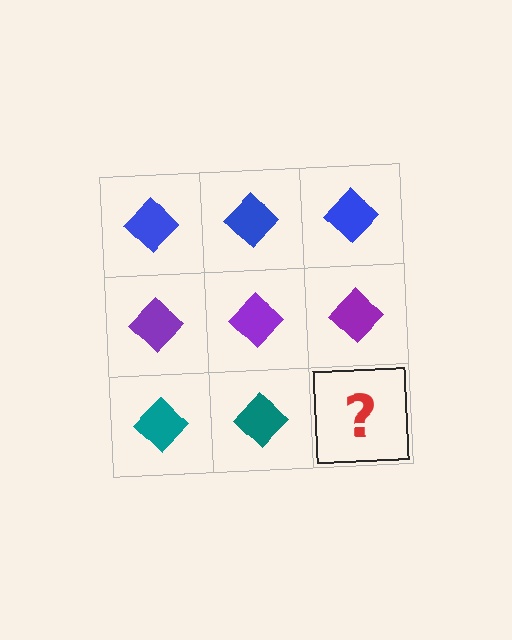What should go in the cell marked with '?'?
The missing cell should contain a teal diamond.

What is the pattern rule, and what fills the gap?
The rule is that each row has a consistent color. The gap should be filled with a teal diamond.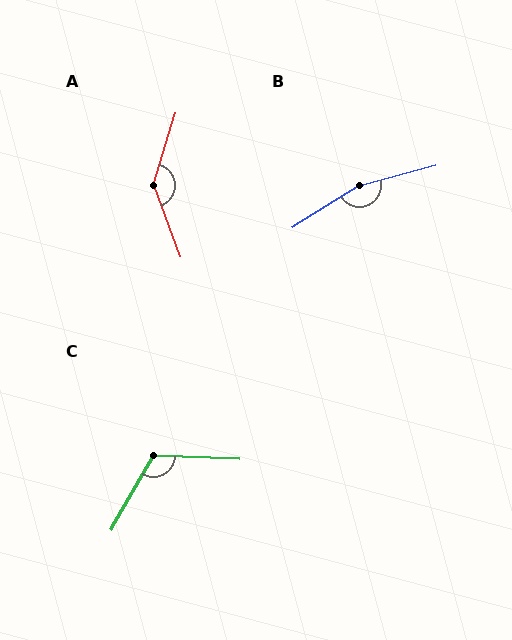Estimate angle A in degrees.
Approximately 142 degrees.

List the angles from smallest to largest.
C (118°), A (142°), B (163°).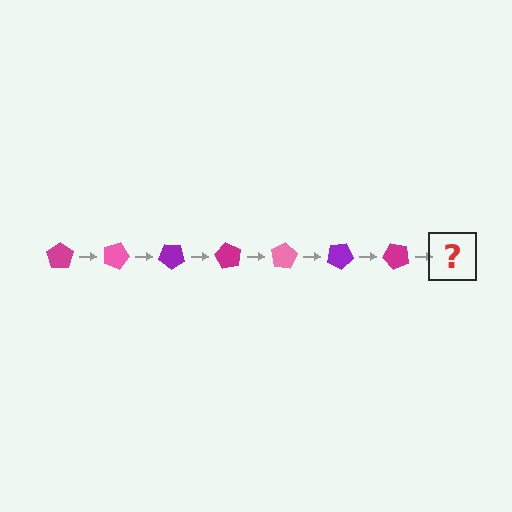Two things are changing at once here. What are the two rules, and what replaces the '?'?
The two rules are that it rotates 20 degrees each step and the color cycles through magenta, pink, and purple. The '?' should be a pink pentagon, rotated 140 degrees from the start.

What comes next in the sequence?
The next element should be a pink pentagon, rotated 140 degrees from the start.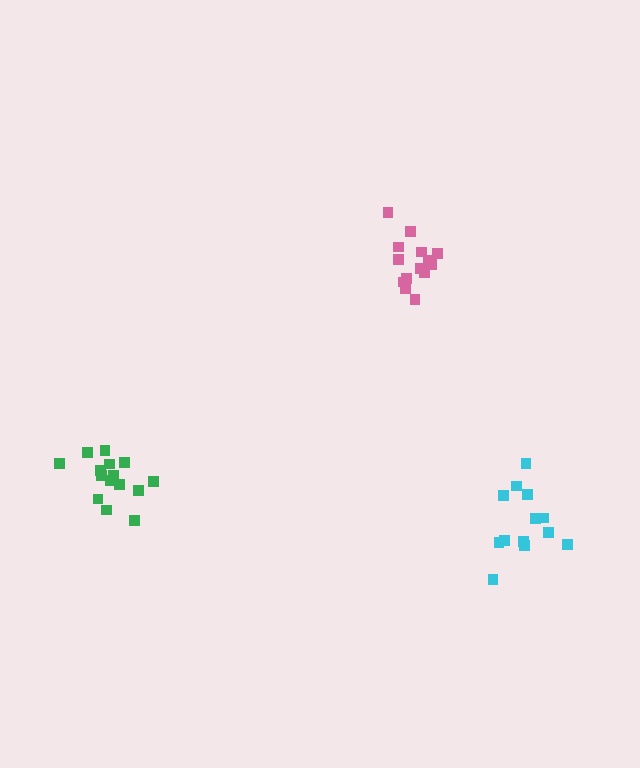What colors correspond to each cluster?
The clusters are colored: cyan, green, pink.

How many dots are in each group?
Group 1: 13 dots, Group 2: 15 dots, Group 3: 14 dots (42 total).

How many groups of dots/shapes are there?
There are 3 groups.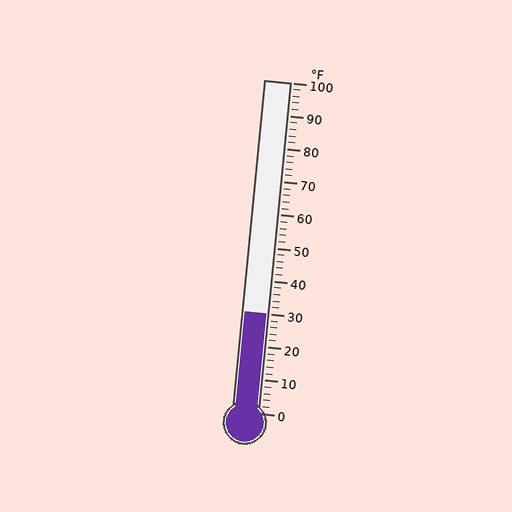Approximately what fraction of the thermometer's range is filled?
The thermometer is filled to approximately 30% of its range.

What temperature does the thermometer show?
The thermometer shows approximately 30°F.